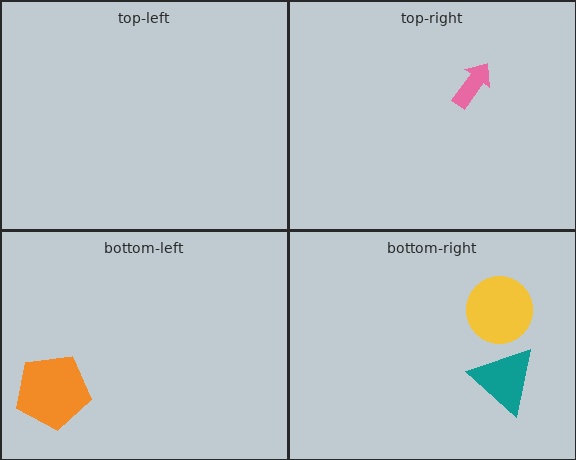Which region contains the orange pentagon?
The bottom-left region.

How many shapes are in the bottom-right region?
2.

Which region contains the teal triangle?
The bottom-right region.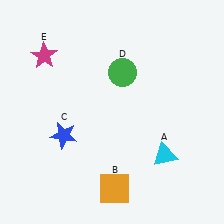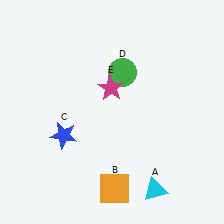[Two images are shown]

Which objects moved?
The objects that moved are: the cyan triangle (A), the magenta star (E).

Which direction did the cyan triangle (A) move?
The cyan triangle (A) moved down.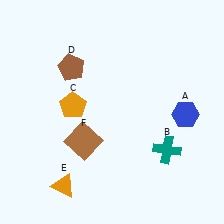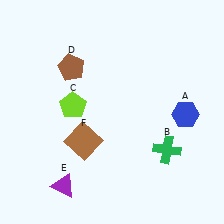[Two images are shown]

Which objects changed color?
B changed from teal to green. C changed from orange to lime. E changed from orange to purple.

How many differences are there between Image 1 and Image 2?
There are 3 differences between the two images.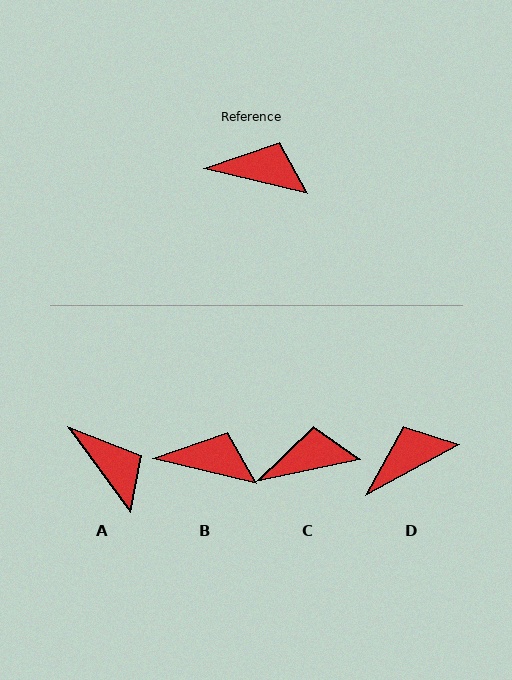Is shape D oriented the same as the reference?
No, it is off by about 42 degrees.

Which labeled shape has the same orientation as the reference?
B.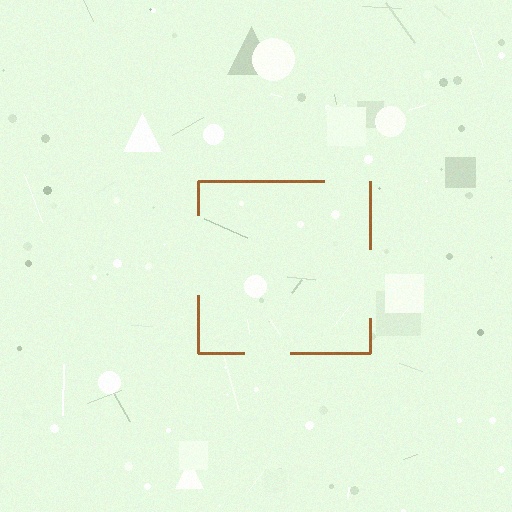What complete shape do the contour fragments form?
The contour fragments form a square.